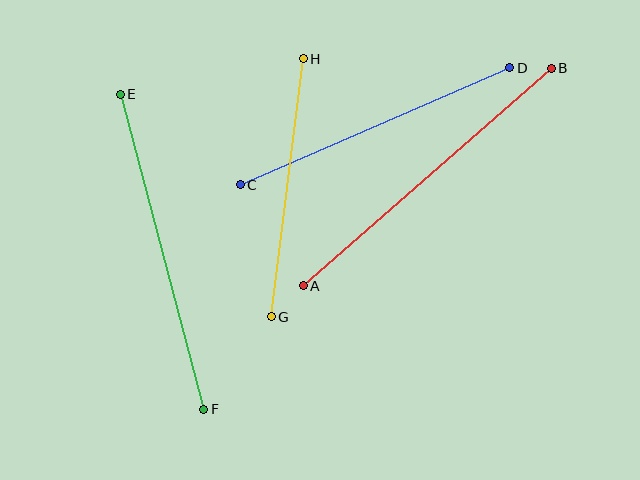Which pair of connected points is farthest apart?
Points A and B are farthest apart.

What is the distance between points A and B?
The distance is approximately 330 pixels.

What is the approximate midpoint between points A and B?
The midpoint is at approximately (427, 177) pixels.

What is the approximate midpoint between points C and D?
The midpoint is at approximately (375, 126) pixels.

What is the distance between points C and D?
The distance is approximately 293 pixels.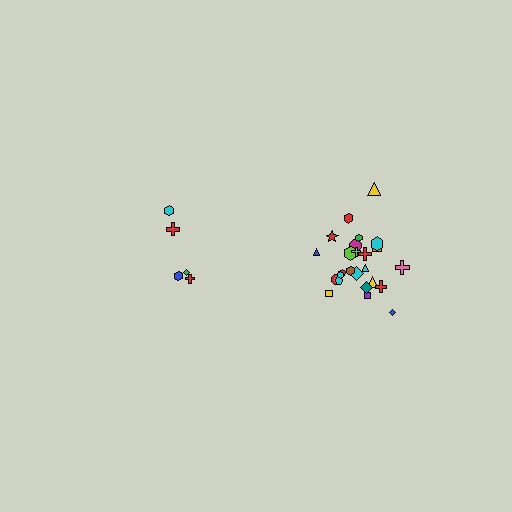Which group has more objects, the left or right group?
The right group.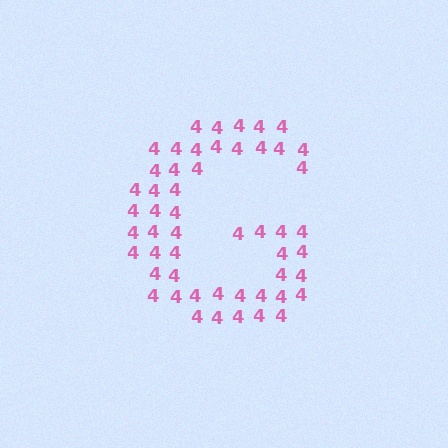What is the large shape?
The large shape is the letter G.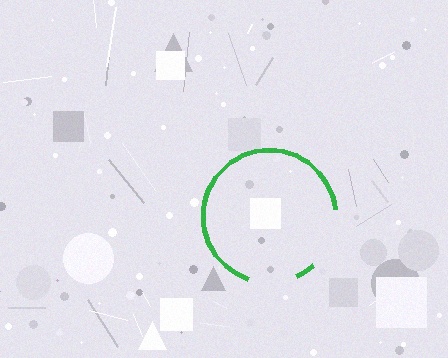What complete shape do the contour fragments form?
The contour fragments form a circle.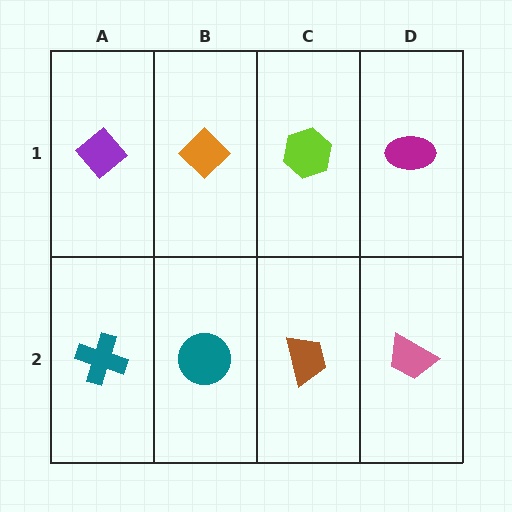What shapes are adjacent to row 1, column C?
A brown trapezoid (row 2, column C), an orange diamond (row 1, column B), a magenta ellipse (row 1, column D).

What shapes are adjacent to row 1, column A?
A teal cross (row 2, column A), an orange diamond (row 1, column B).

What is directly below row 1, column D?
A pink trapezoid.